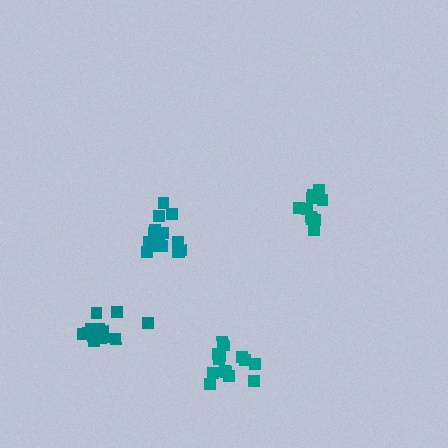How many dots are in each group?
Group 1: 13 dots, Group 2: 10 dots, Group 3: 15 dots, Group 4: 15 dots (53 total).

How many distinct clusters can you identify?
There are 4 distinct clusters.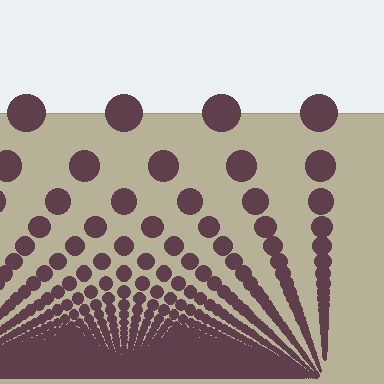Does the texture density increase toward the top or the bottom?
Density increases toward the bottom.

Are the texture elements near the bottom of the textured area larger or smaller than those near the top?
Smaller. The gradient is inverted — elements near the bottom are smaller and denser.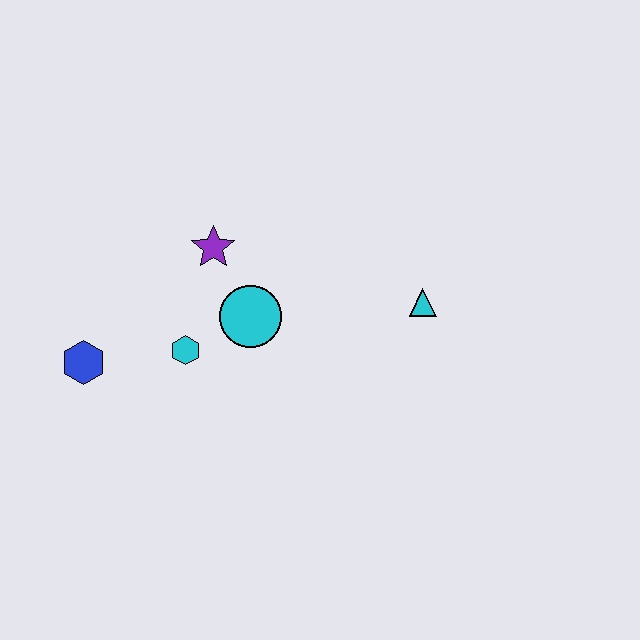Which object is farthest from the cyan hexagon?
The cyan triangle is farthest from the cyan hexagon.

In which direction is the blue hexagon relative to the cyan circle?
The blue hexagon is to the left of the cyan circle.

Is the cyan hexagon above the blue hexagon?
Yes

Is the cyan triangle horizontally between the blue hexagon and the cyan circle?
No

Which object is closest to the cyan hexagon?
The cyan circle is closest to the cyan hexagon.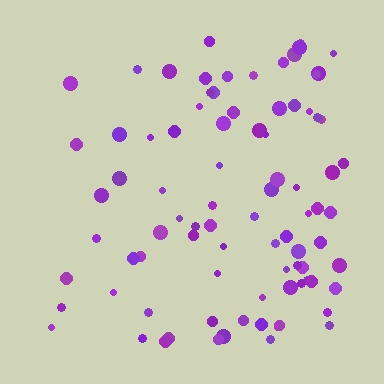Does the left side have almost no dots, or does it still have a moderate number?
Still a moderate number, just noticeably fewer than the right.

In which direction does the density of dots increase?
From left to right, with the right side densest.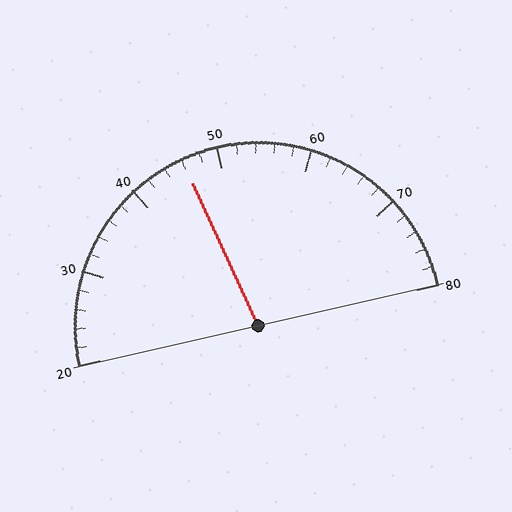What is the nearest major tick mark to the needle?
The nearest major tick mark is 50.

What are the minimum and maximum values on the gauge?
The gauge ranges from 20 to 80.